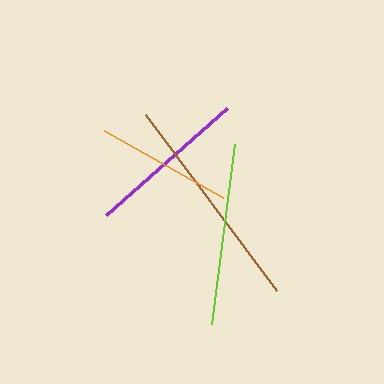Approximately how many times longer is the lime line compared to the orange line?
The lime line is approximately 1.3 times the length of the orange line.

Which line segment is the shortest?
The orange line is the shortest at approximately 136 pixels.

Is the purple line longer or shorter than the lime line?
The lime line is longer than the purple line.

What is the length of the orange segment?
The orange segment is approximately 136 pixels long.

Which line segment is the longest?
The brown line is the longest at approximately 220 pixels.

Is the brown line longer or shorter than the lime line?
The brown line is longer than the lime line.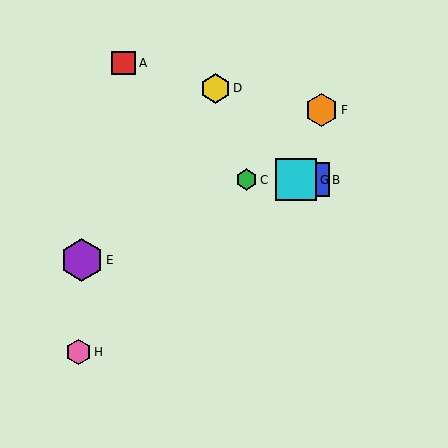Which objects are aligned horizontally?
Objects B, C, G are aligned horizontally.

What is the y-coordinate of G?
Object G is at y≈180.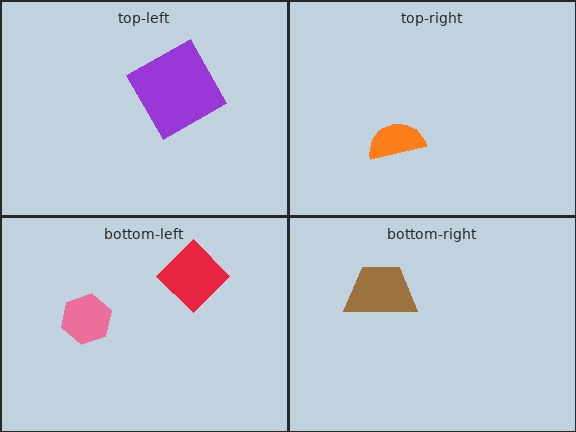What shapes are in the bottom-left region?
The pink hexagon, the red diamond.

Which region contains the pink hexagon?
The bottom-left region.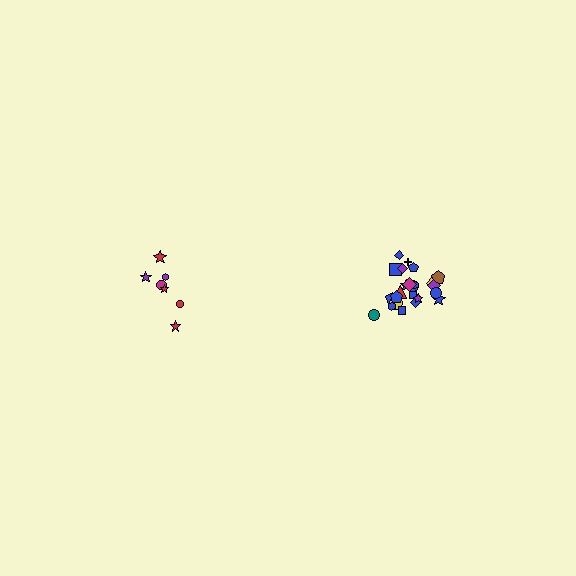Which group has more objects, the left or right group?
The right group.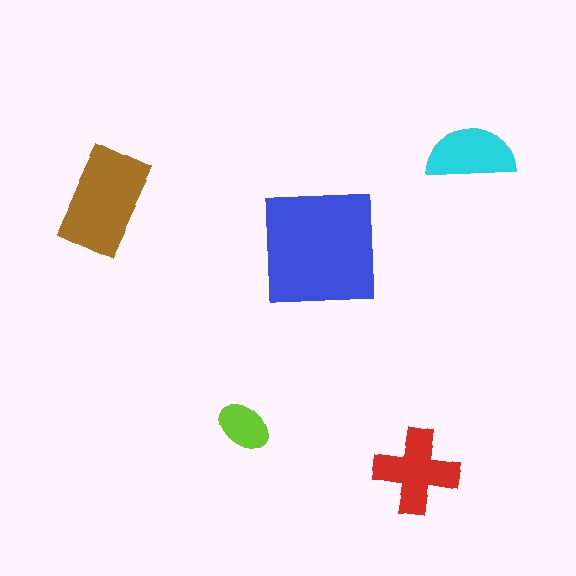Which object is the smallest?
The lime ellipse.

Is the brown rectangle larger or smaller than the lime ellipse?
Larger.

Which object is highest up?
The cyan semicircle is topmost.